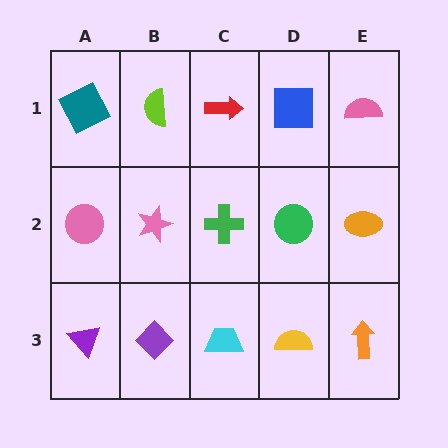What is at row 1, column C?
A red arrow.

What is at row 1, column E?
A pink semicircle.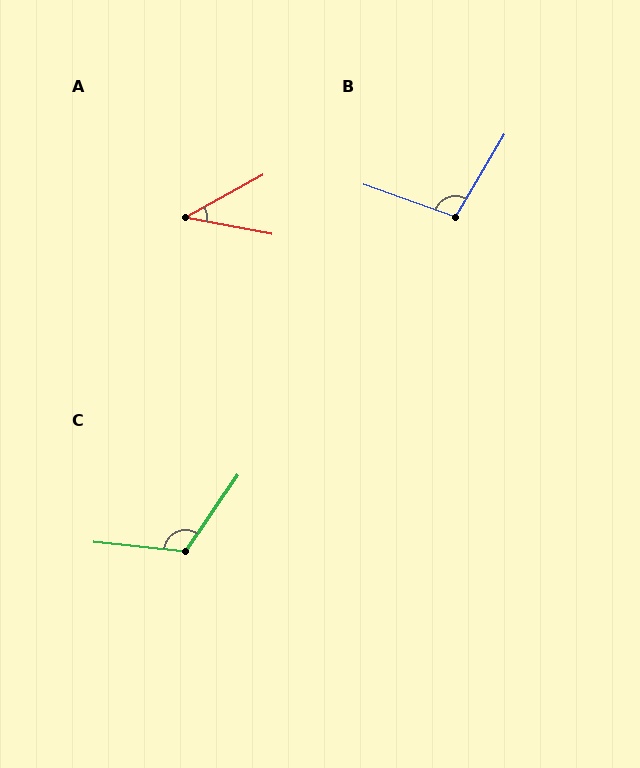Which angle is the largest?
C, at approximately 118 degrees.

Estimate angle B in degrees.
Approximately 101 degrees.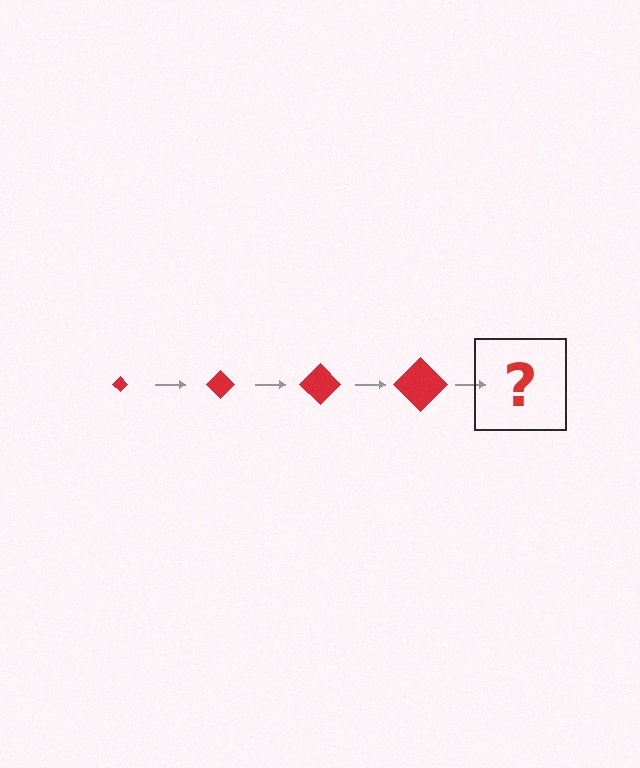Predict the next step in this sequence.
The next step is a red diamond, larger than the previous one.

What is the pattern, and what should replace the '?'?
The pattern is that the diamond gets progressively larger each step. The '?' should be a red diamond, larger than the previous one.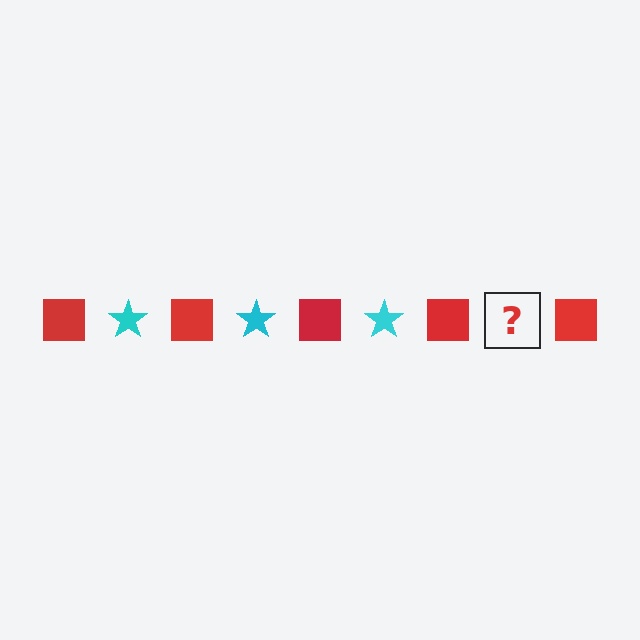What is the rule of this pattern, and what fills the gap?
The rule is that the pattern alternates between red square and cyan star. The gap should be filled with a cyan star.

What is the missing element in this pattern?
The missing element is a cyan star.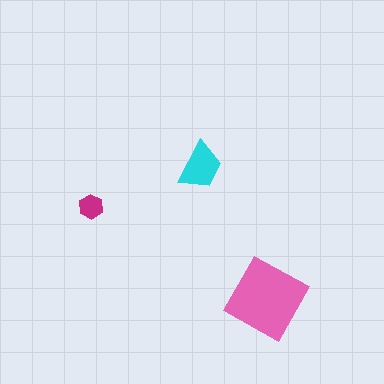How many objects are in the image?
There are 3 objects in the image.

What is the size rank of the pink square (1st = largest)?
1st.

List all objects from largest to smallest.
The pink square, the cyan trapezoid, the magenta hexagon.